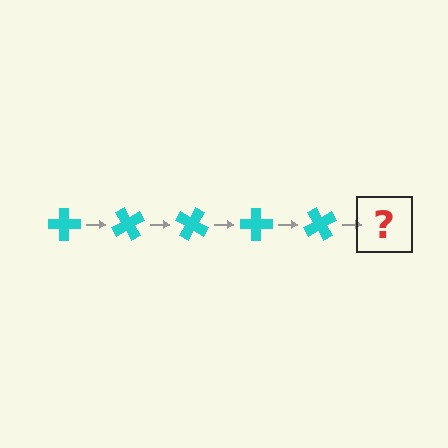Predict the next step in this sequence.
The next step is a cyan cross rotated 300 degrees.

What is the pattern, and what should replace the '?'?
The pattern is that the cross rotates 60 degrees each step. The '?' should be a cyan cross rotated 300 degrees.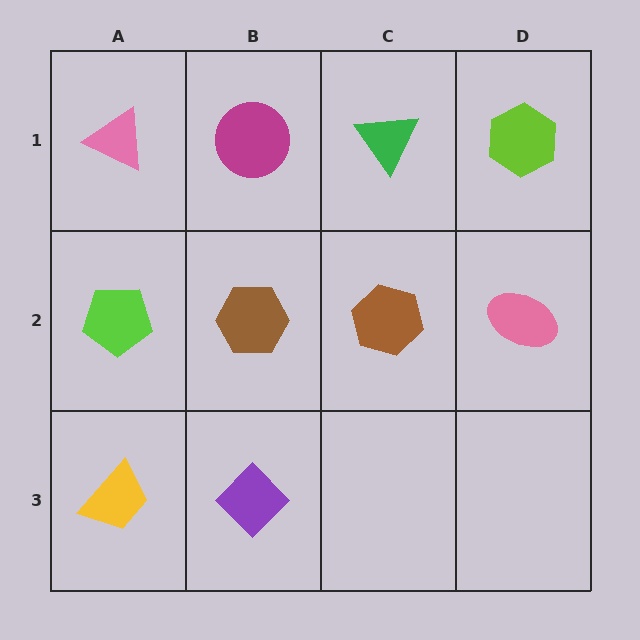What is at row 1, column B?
A magenta circle.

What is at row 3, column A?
A yellow trapezoid.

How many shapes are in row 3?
2 shapes.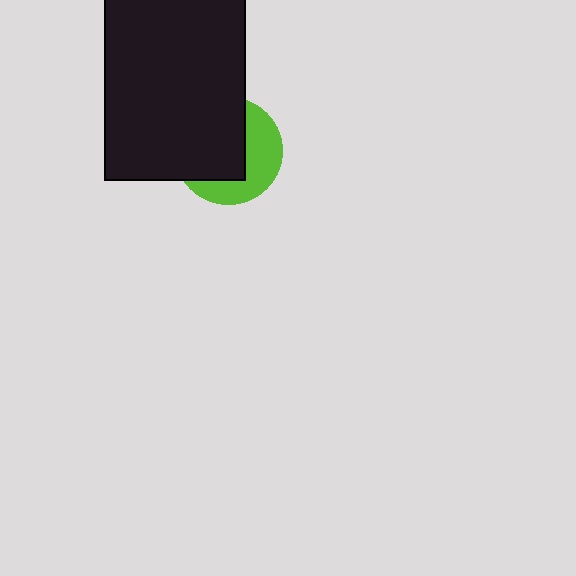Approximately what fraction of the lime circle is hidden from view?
Roughly 57% of the lime circle is hidden behind the black rectangle.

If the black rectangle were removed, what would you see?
You would see the complete lime circle.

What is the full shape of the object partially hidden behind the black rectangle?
The partially hidden object is a lime circle.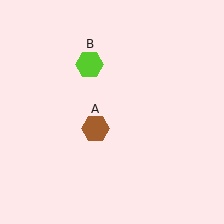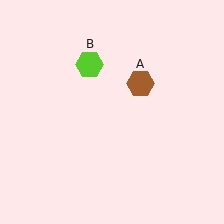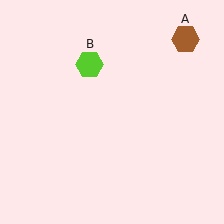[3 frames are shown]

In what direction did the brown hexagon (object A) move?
The brown hexagon (object A) moved up and to the right.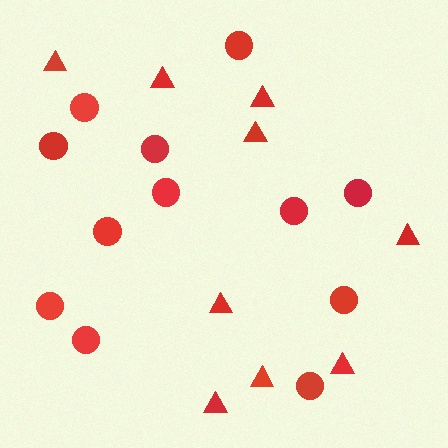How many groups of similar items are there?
There are 2 groups: one group of triangles (9) and one group of circles (12).